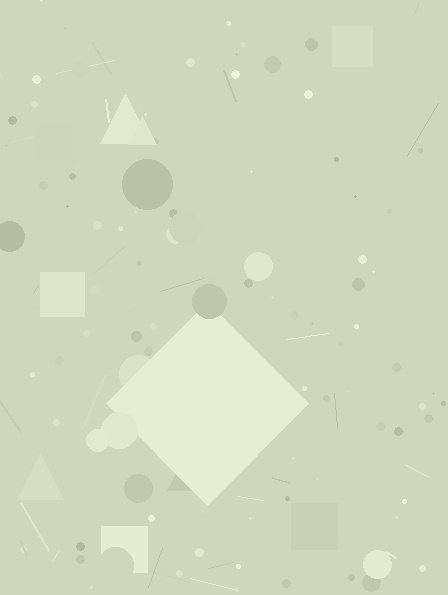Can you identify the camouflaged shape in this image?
The camouflaged shape is a diamond.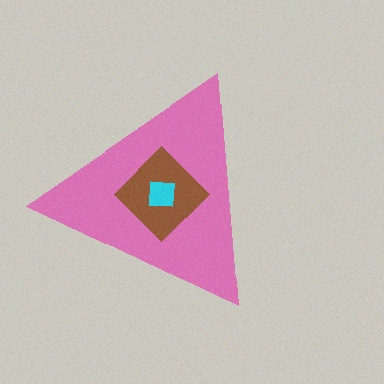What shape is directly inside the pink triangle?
The brown diamond.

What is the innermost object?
The cyan square.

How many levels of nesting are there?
3.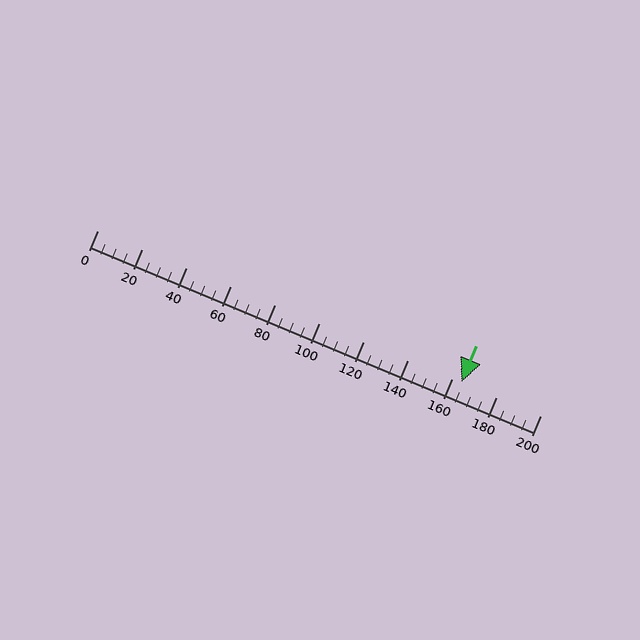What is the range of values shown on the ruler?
The ruler shows values from 0 to 200.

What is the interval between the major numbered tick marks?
The major tick marks are spaced 20 units apart.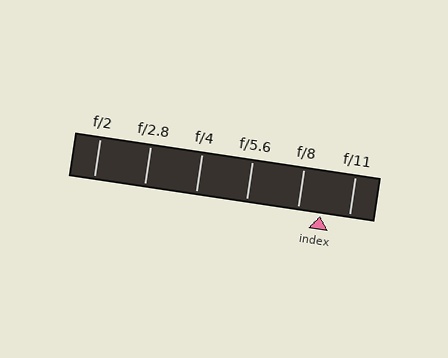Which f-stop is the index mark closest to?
The index mark is closest to f/8.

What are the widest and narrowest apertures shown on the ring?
The widest aperture shown is f/2 and the narrowest is f/11.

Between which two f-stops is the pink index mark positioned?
The index mark is between f/8 and f/11.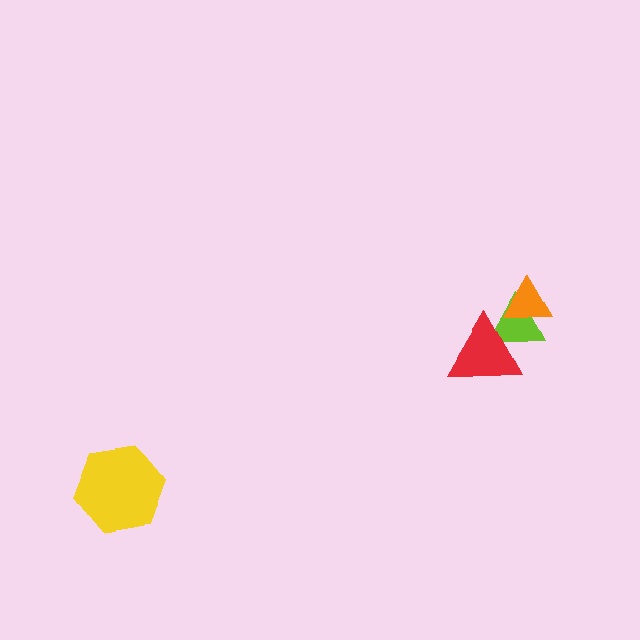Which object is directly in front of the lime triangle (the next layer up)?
The orange triangle is directly in front of the lime triangle.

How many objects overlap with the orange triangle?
1 object overlaps with the orange triangle.